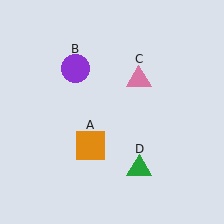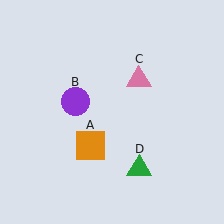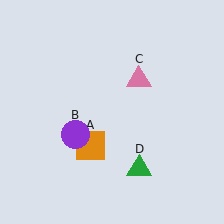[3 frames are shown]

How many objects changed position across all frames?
1 object changed position: purple circle (object B).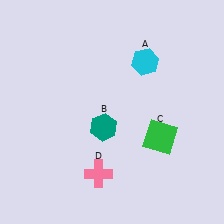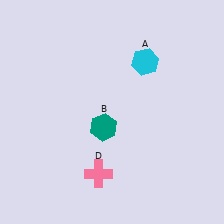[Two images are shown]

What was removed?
The green square (C) was removed in Image 2.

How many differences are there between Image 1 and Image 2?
There is 1 difference between the two images.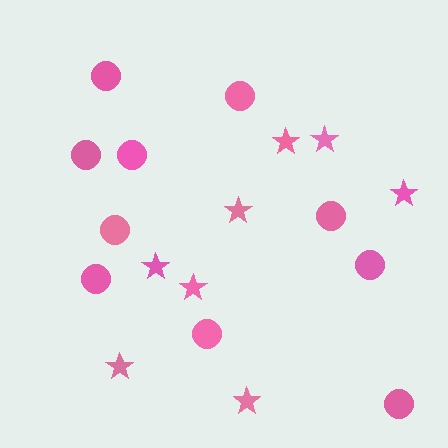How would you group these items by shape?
There are 2 groups: one group of circles (10) and one group of stars (8).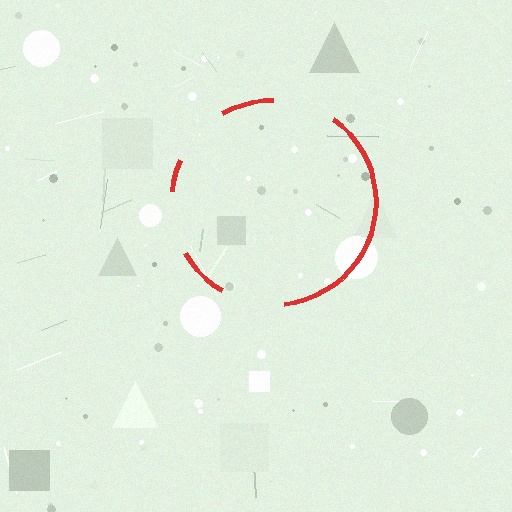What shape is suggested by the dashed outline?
The dashed outline suggests a circle.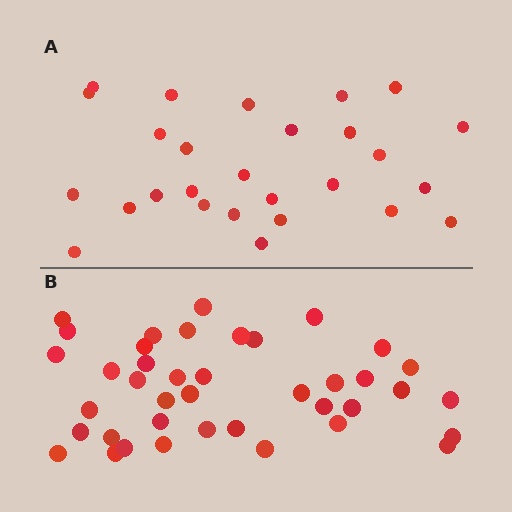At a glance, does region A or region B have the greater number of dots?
Region B (the bottom region) has more dots.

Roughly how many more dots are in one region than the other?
Region B has approximately 15 more dots than region A.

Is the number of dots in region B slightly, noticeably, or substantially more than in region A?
Region B has substantially more. The ratio is roughly 1.5 to 1.